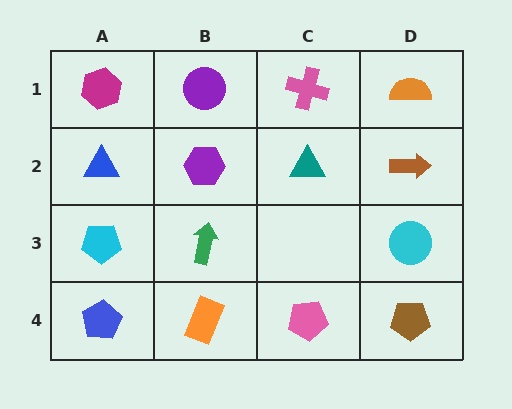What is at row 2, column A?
A blue triangle.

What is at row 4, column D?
A brown pentagon.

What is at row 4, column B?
An orange rectangle.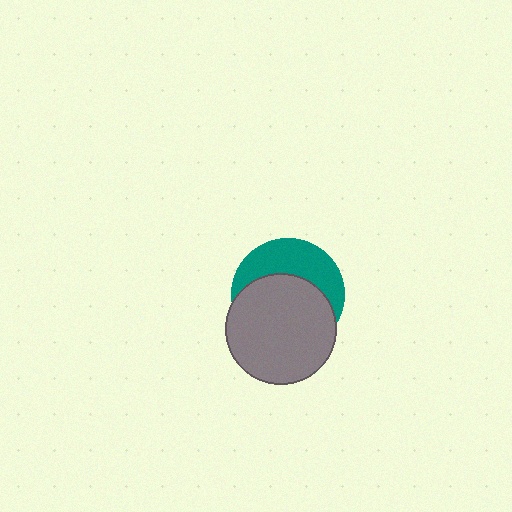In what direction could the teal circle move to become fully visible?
The teal circle could move up. That would shift it out from behind the gray circle entirely.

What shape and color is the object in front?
The object in front is a gray circle.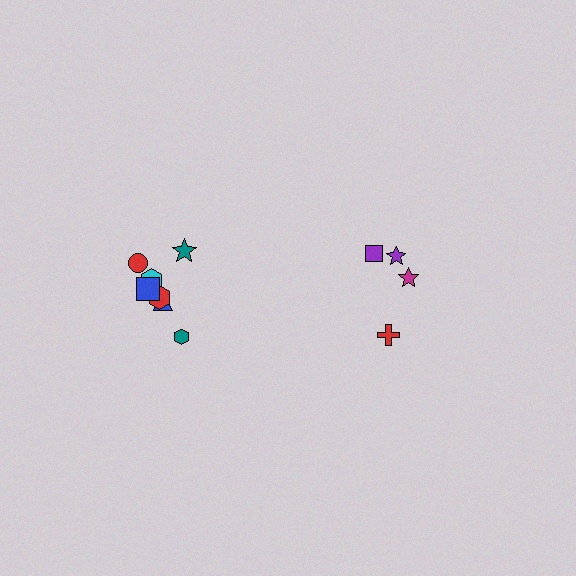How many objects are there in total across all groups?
There are 11 objects.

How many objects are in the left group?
There are 7 objects.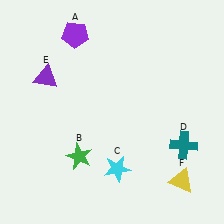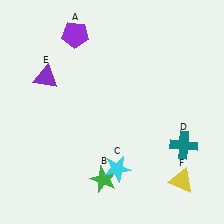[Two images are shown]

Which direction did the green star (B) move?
The green star (B) moved right.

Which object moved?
The green star (B) moved right.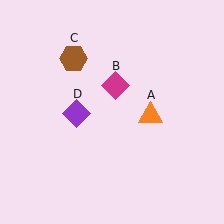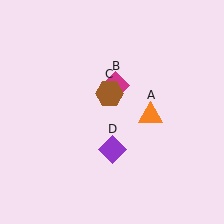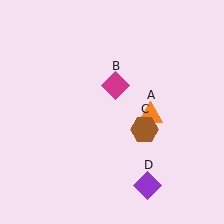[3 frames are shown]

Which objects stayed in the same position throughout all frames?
Orange triangle (object A) and magenta diamond (object B) remained stationary.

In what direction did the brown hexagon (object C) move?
The brown hexagon (object C) moved down and to the right.